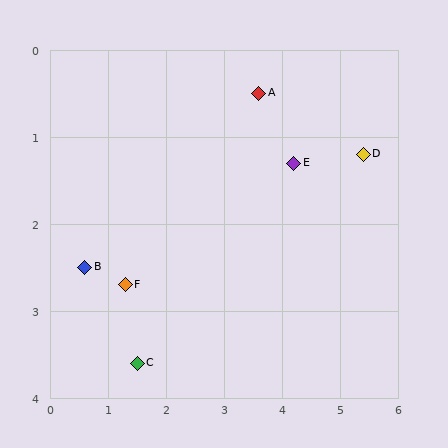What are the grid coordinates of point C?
Point C is at approximately (1.5, 3.6).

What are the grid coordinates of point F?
Point F is at approximately (1.3, 2.7).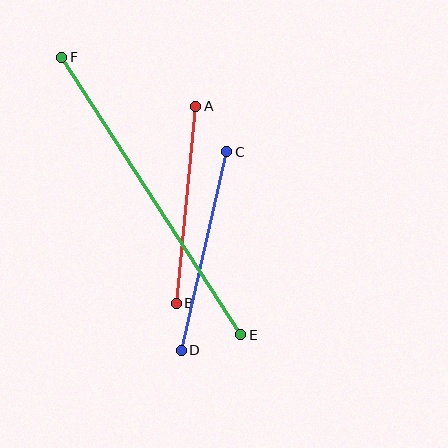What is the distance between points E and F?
The distance is approximately 330 pixels.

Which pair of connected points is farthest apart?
Points E and F are farthest apart.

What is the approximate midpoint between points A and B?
The midpoint is at approximately (186, 205) pixels.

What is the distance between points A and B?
The distance is approximately 198 pixels.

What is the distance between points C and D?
The distance is approximately 203 pixels.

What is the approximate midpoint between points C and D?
The midpoint is at approximately (204, 251) pixels.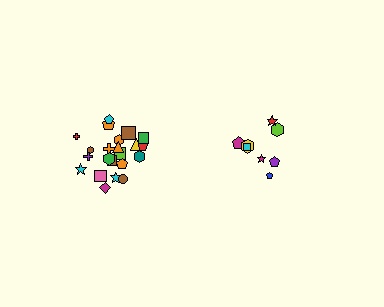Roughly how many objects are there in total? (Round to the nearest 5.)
Roughly 30 objects in total.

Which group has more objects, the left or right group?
The left group.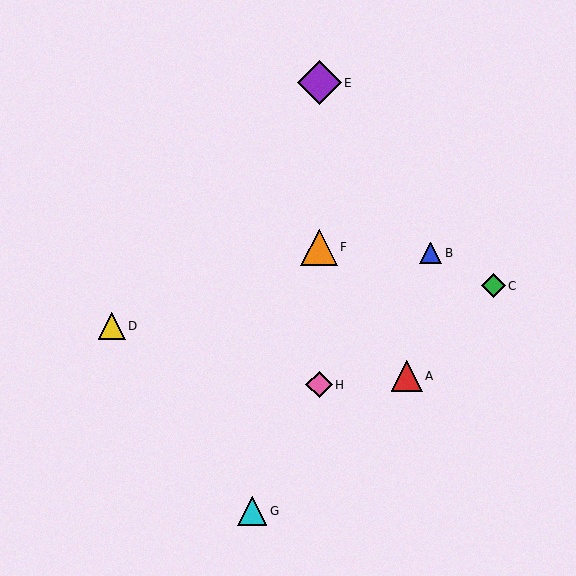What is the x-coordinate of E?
Object E is at x≈319.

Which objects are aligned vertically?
Objects E, F, H are aligned vertically.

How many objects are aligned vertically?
3 objects (E, F, H) are aligned vertically.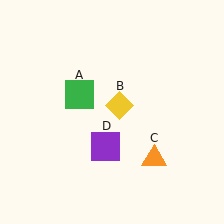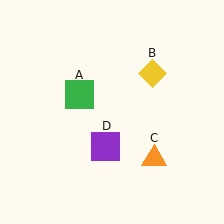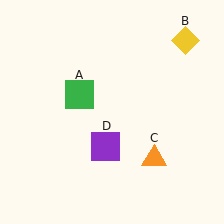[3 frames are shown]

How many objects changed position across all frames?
1 object changed position: yellow diamond (object B).